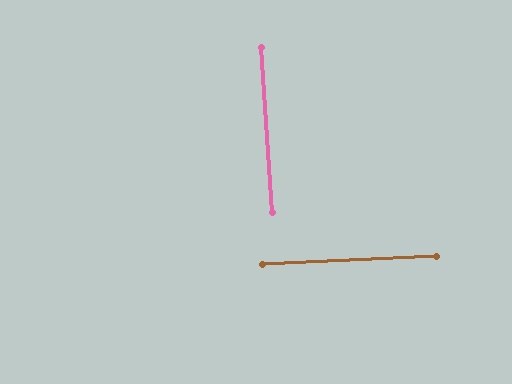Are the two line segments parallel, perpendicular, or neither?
Perpendicular — they meet at approximately 89°.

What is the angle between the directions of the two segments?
Approximately 89 degrees.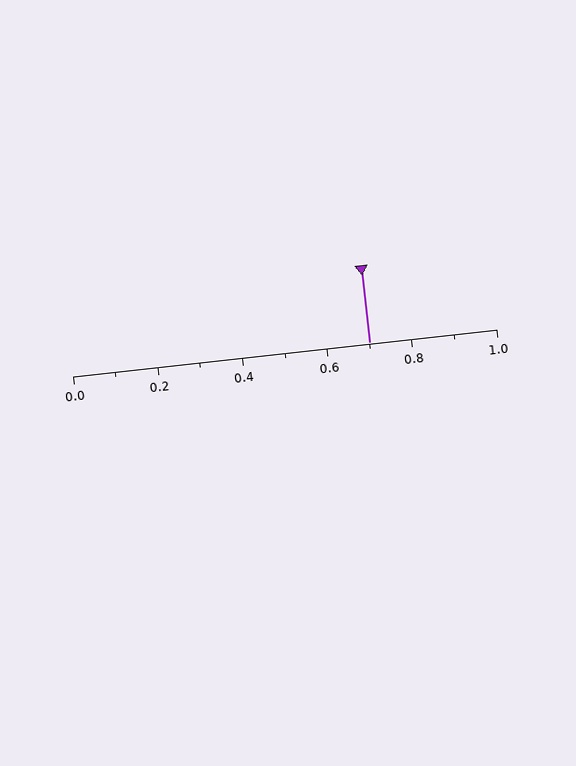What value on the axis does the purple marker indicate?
The marker indicates approximately 0.7.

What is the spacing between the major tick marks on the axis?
The major ticks are spaced 0.2 apart.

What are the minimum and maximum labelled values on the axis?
The axis runs from 0.0 to 1.0.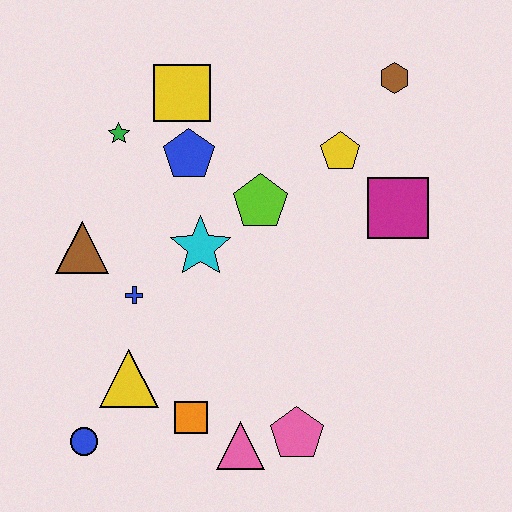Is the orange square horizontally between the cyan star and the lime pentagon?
No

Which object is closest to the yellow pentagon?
The magenta square is closest to the yellow pentagon.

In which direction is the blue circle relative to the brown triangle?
The blue circle is below the brown triangle.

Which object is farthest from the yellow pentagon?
The blue circle is farthest from the yellow pentagon.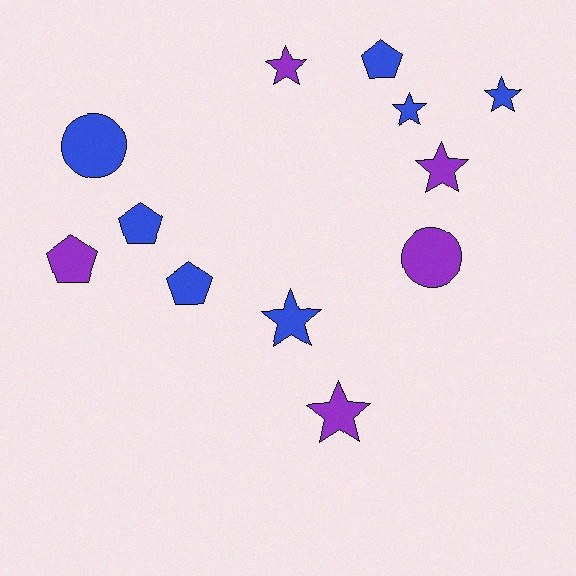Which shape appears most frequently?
Star, with 6 objects.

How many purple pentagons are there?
There is 1 purple pentagon.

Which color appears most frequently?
Blue, with 7 objects.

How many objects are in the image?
There are 12 objects.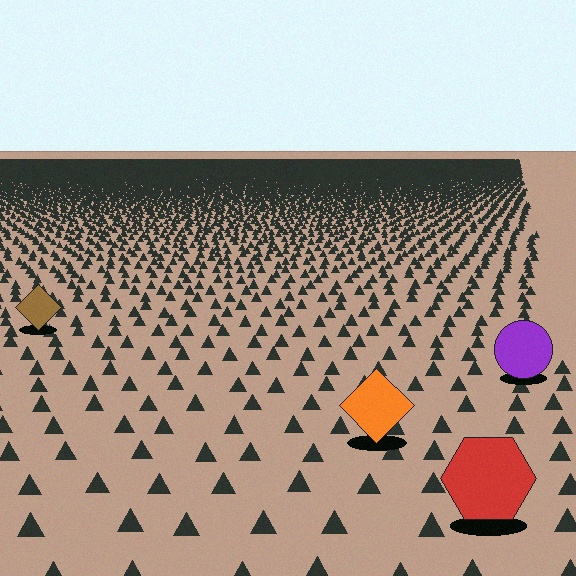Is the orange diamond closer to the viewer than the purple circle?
Yes. The orange diamond is closer — you can tell from the texture gradient: the ground texture is coarser near it.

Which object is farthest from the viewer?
The brown diamond is farthest from the viewer. It appears smaller and the ground texture around it is denser.